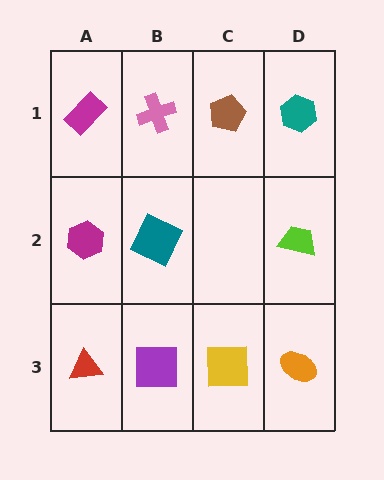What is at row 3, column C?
A yellow square.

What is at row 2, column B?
A teal square.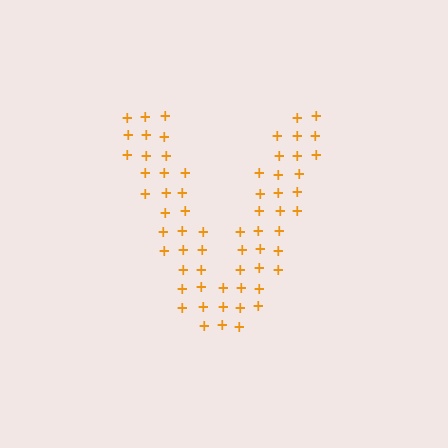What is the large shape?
The large shape is the letter V.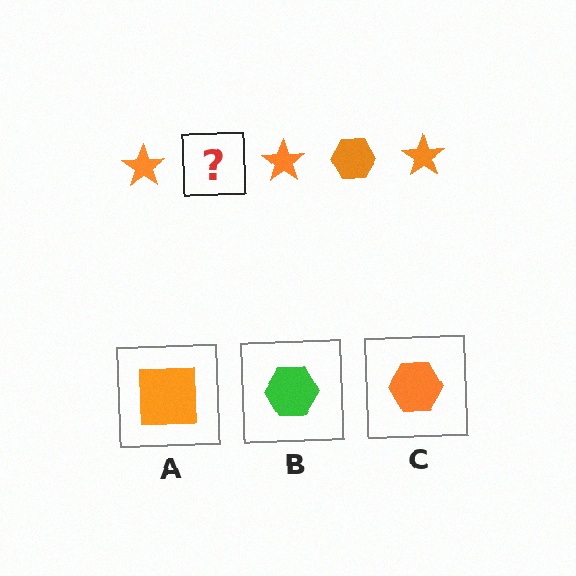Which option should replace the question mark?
Option C.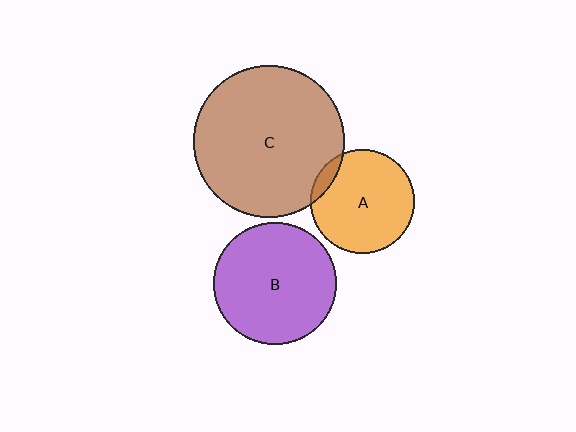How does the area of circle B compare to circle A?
Approximately 1.4 times.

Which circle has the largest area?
Circle C (brown).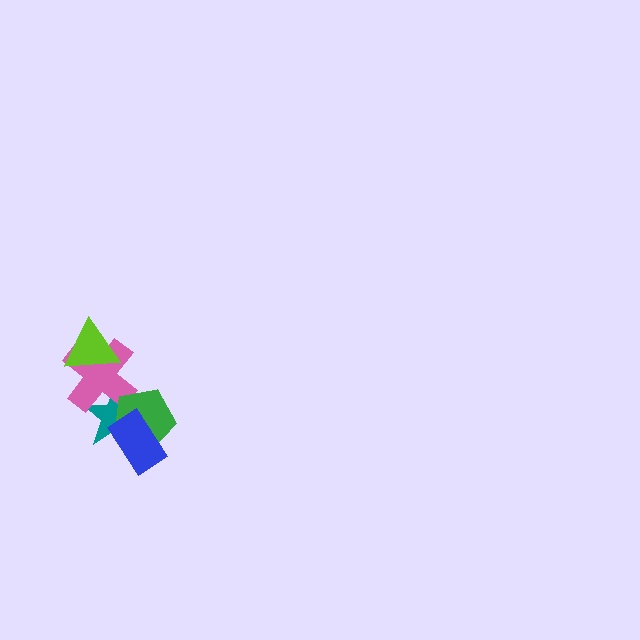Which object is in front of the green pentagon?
The blue rectangle is in front of the green pentagon.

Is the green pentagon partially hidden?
Yes, it is partially covered by another shape.